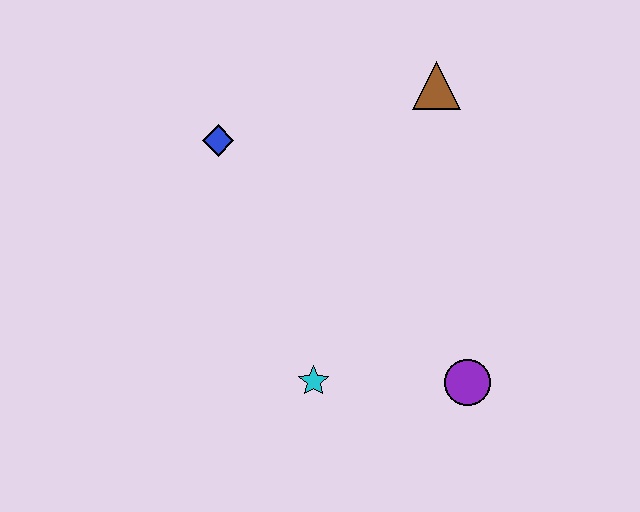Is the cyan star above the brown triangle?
No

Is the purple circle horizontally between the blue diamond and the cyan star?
No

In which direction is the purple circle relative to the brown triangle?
The purple circle is below the brown triangle.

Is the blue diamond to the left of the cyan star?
Yes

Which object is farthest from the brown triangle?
The cyan star is farthest from the brown triangle.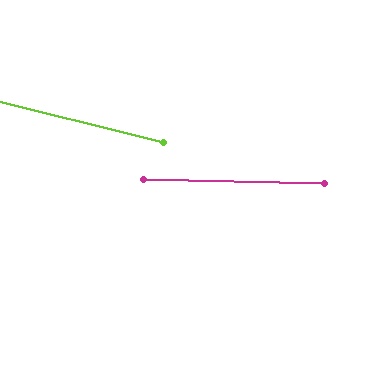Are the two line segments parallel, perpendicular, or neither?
Neither parallel nor perpendicular — they differ by about 12°.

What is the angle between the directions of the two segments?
Approximately 12 degrees.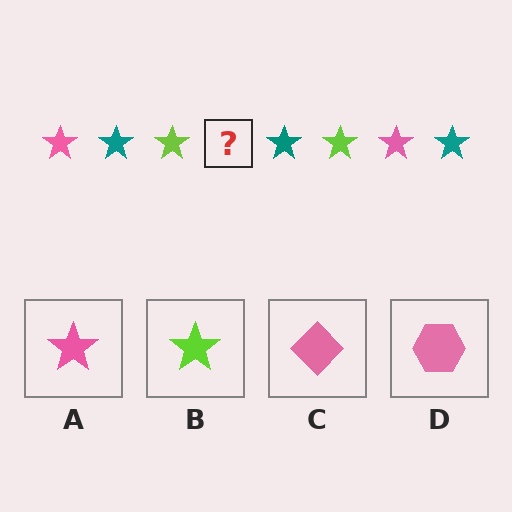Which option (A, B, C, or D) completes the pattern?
A.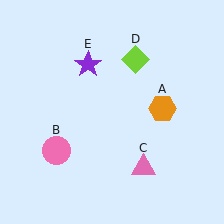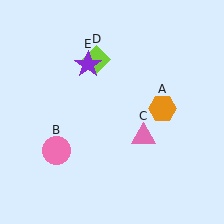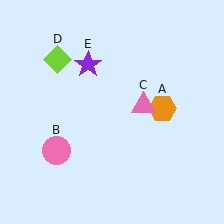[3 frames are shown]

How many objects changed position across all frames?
2 objects changed position: pink triangle (object C), lime diamond (object D).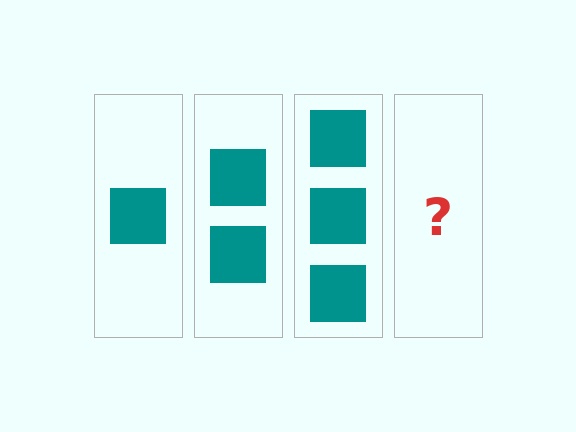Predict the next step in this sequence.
The next step is 4 squares.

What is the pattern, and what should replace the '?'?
The pattern is that each step adds one more square. The '?' should be 4 squares.